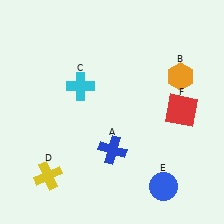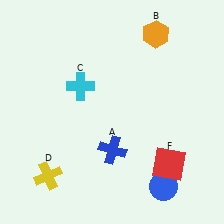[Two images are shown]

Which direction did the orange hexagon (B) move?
The orange hexagon (B) moved up.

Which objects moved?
The objects that moved are: the orange hexagon (B), the red square (F).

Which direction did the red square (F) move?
The red square (F) moved down.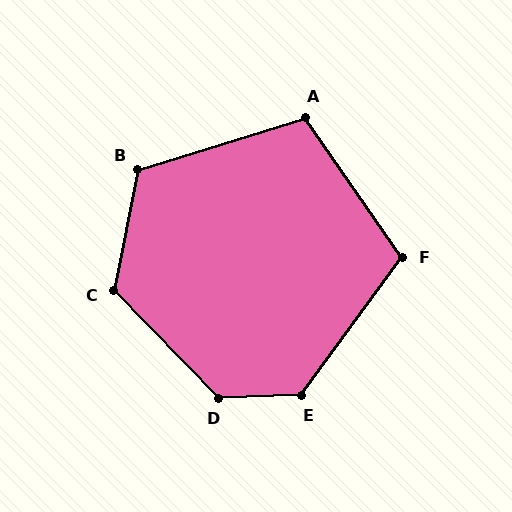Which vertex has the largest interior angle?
D, at approximately 133 degrees.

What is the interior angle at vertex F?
Approximately 109 degrees (obtuse).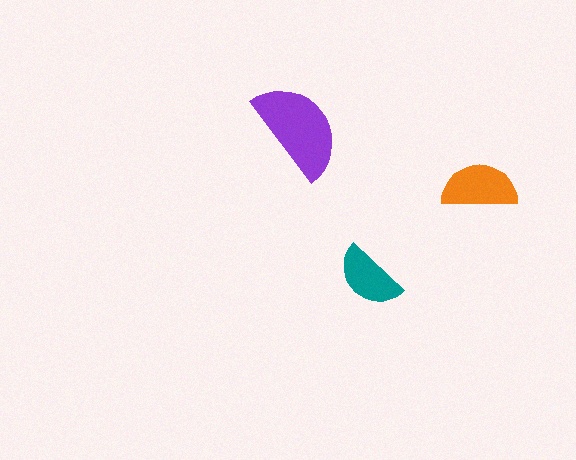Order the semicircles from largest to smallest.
the purple one, the orange one, the teal one.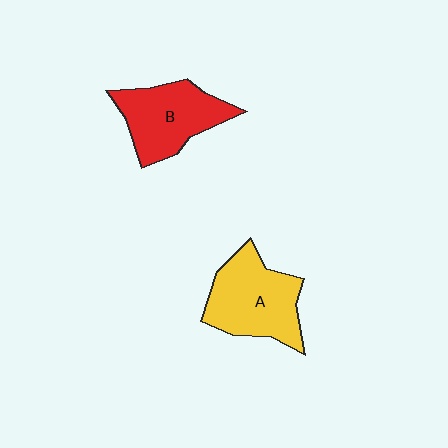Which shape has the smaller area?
Shape B (red).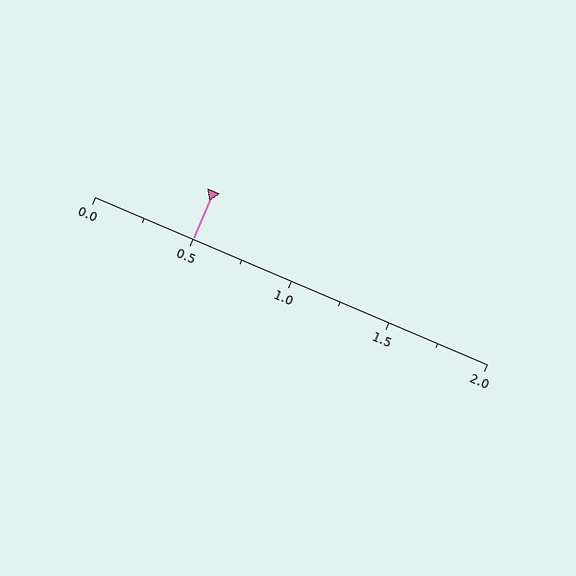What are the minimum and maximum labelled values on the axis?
The axis runs from 0.0 to 2.0.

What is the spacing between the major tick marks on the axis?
The major ticks are spaced 0.5 apart.